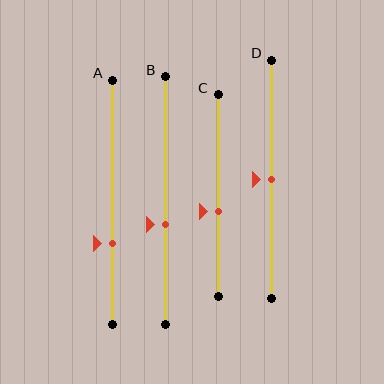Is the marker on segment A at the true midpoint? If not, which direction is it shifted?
No, the marker on segment A is shifted downward by about 17% of the segment length.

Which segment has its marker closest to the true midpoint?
Segment D has its marker closest to the true midpoint.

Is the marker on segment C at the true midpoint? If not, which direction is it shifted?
No, the marker on segment C is shifted downward by about 8% of the segment length.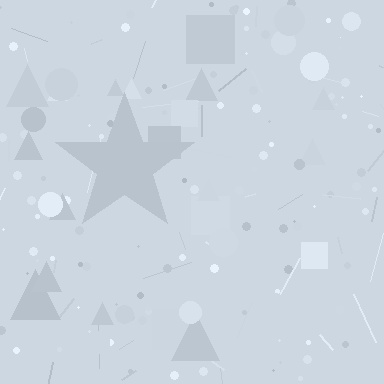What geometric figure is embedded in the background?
A star is embedded in the background.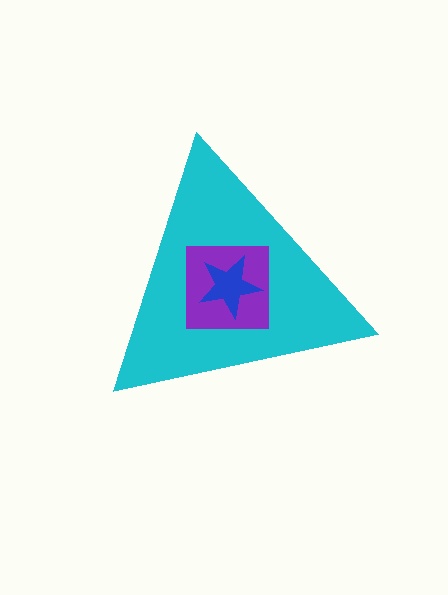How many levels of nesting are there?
3.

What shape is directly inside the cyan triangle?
The purple square.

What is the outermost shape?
The cyan triangle.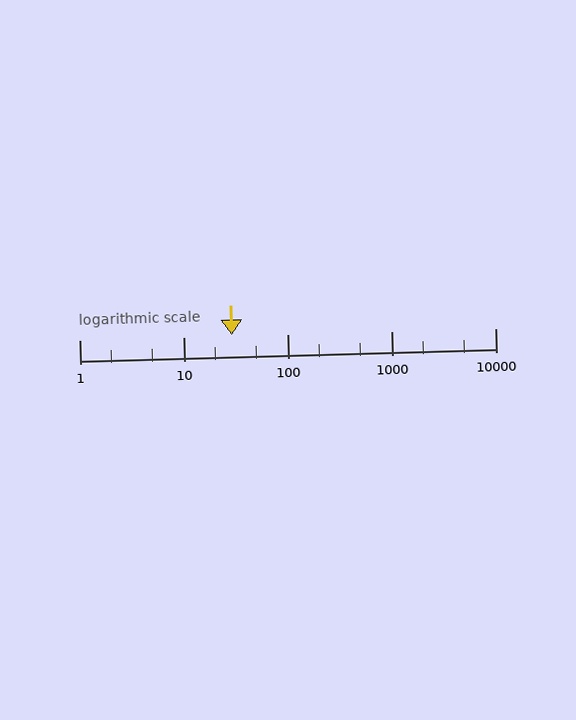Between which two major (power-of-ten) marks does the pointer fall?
The pointer is between 10 and 100.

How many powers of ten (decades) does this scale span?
The scale spans 4 decades, from 1 to 10000.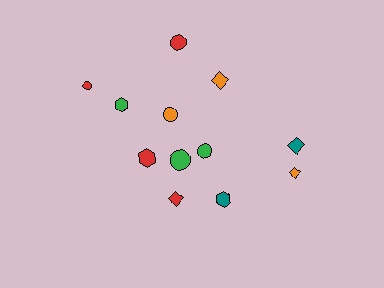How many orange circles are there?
There is 1 orange circle.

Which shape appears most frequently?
Circle, with 5 objects.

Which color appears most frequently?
Red, with 4 objects.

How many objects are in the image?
There are 12 objects.